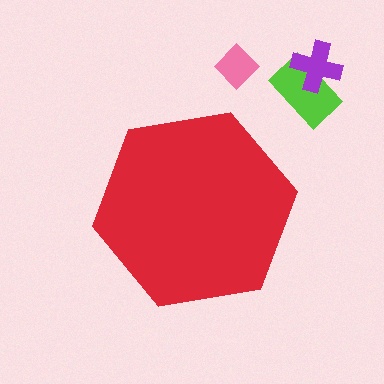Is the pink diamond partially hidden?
No, the pink diamond is fully visible.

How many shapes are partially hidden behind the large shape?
0 shapes are partially hidden.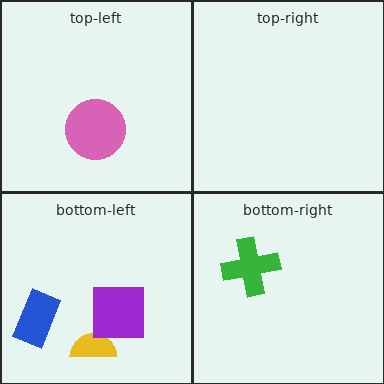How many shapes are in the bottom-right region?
1.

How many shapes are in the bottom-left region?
3.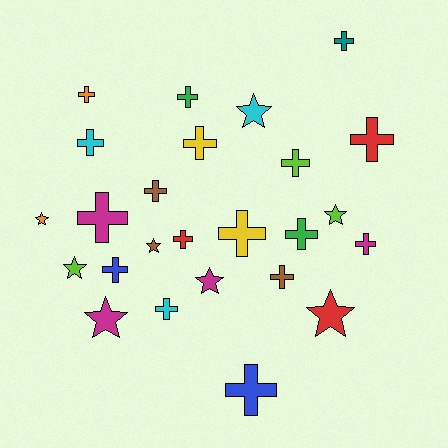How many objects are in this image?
There are 25 objects.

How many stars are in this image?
There are 8 stars.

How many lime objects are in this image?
There are 3 lime objects.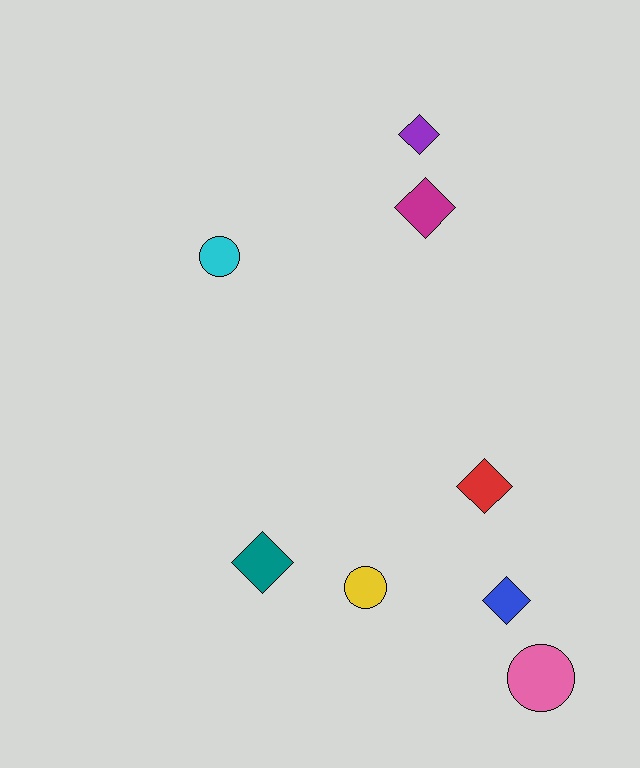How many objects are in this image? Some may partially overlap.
There are 8 objects.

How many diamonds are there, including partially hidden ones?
There are 5 diamonds.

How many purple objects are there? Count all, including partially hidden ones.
There is 1 purple object.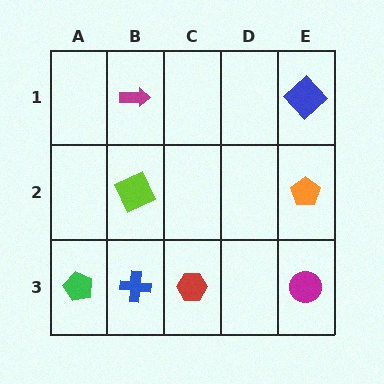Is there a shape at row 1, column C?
No, that cell is empty.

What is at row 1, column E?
A blue diamond.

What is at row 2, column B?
A lime square.